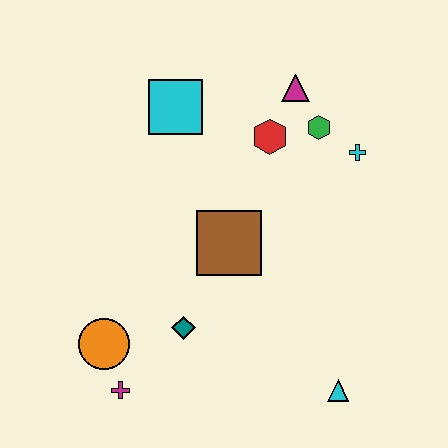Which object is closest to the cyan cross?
The green hexagon is closest to the cyan cross.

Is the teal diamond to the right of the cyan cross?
No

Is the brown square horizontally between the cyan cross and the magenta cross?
Yes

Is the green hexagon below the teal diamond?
No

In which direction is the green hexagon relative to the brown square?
The green hexagon is above the brown square.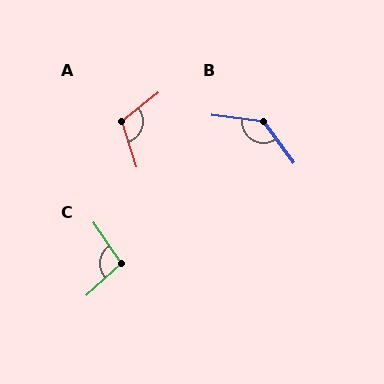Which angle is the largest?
B, at approximately 134 degrees.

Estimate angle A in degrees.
Approximately 112 degrees.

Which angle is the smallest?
C, at approximately 98 degrees.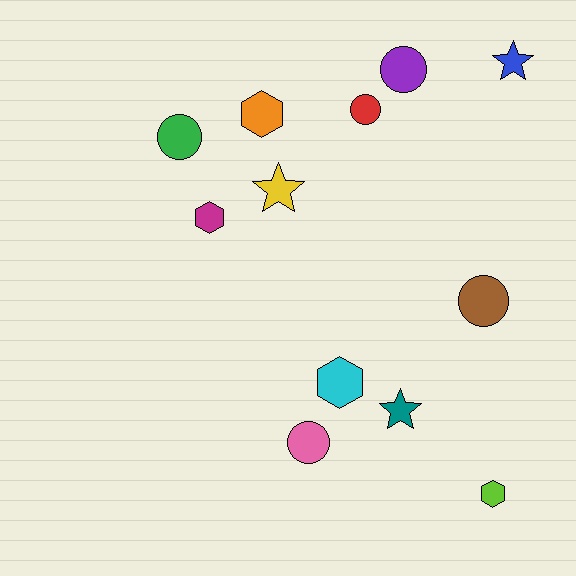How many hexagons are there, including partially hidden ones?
There are 4 hexagons.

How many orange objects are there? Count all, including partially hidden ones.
There is 1 orange object.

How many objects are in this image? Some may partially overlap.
There are 12 objects.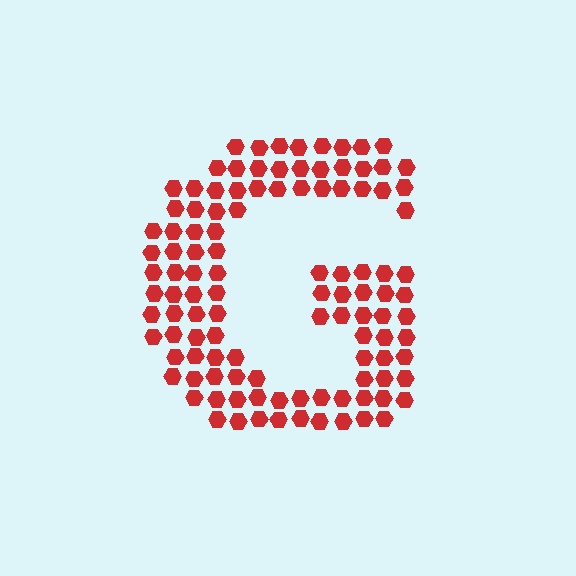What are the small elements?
The small elements are hexagons.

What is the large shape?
The large shape is the letter G.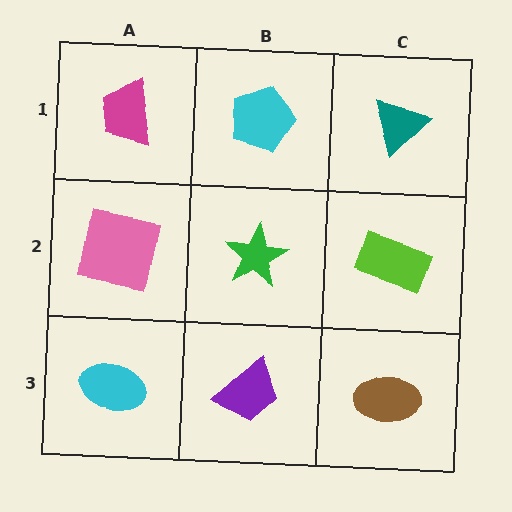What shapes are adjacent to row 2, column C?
A teal triangle (row 1, column C), a brown ellipse (row 3, column C), a green star (row 2, column B).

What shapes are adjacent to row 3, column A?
A pink square (row 2, column A), a purple trapezoid (row 3, column B).